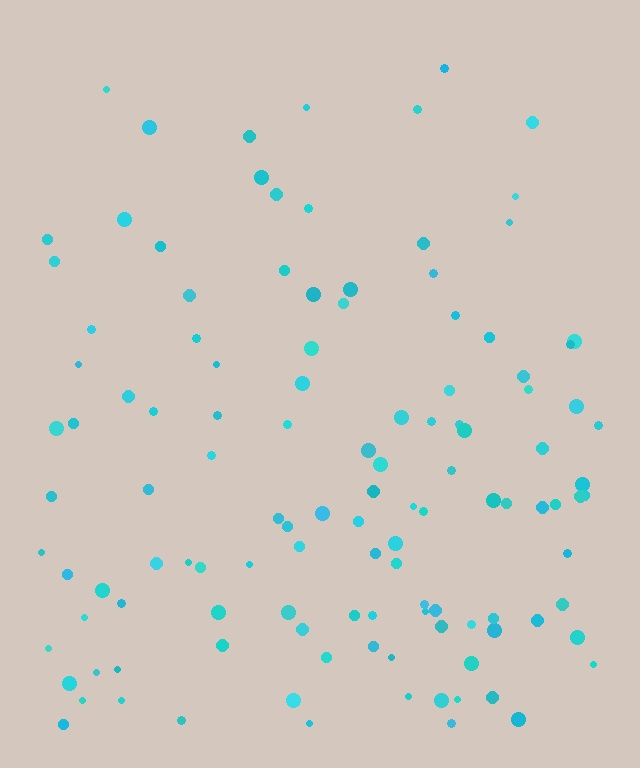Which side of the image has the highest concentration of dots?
The bottom.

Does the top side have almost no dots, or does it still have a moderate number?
Still a moderate number, just noticeably fewer than the bottom.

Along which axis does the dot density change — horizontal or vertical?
Vertical.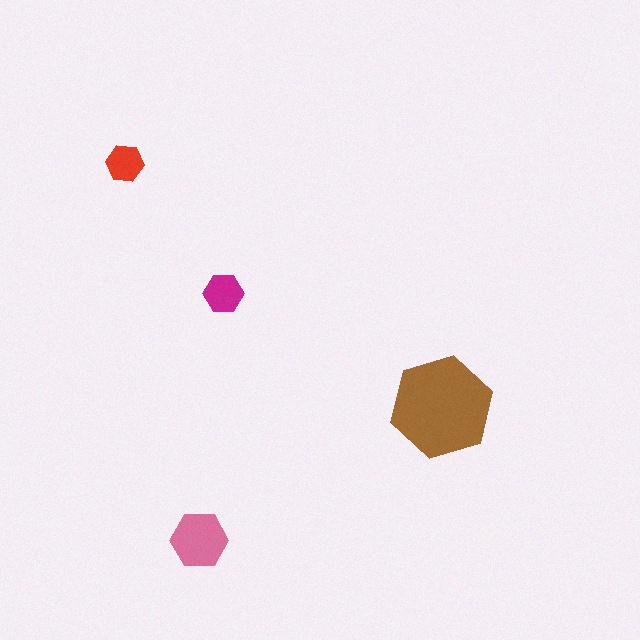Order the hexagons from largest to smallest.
the brown one, the pink one, the magenta one, the red one.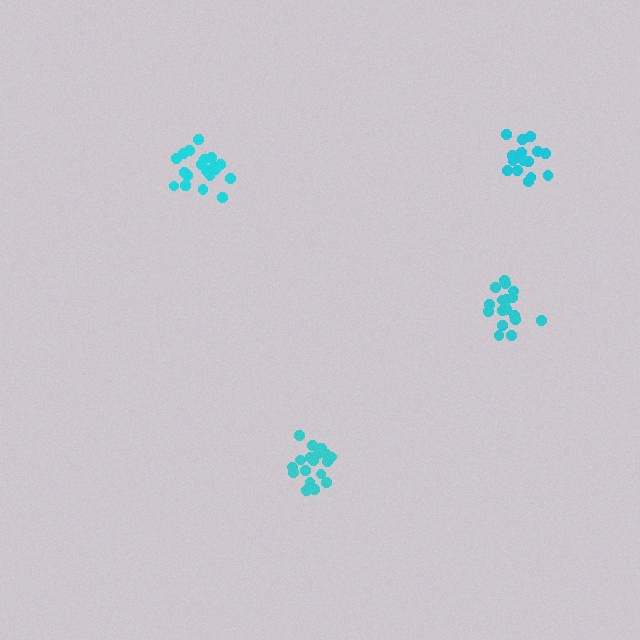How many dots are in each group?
Group 1: 18 dots, Group 2: 16 dots, Group 3: 19 dots, Group 4: 20 dots (73 total).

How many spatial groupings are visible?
There are 4 spatial groupings.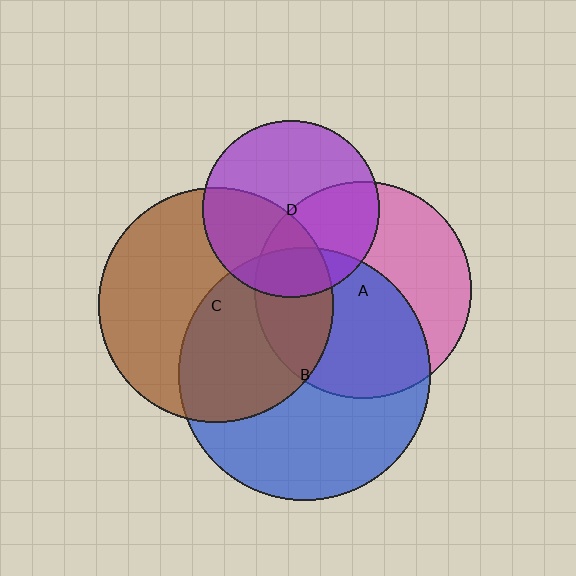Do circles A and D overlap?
Yes.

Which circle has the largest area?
Circle B (blue).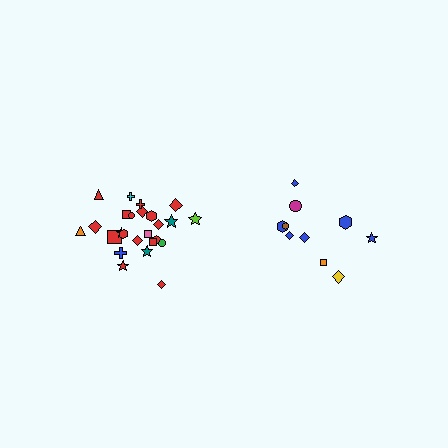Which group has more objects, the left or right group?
The left group.